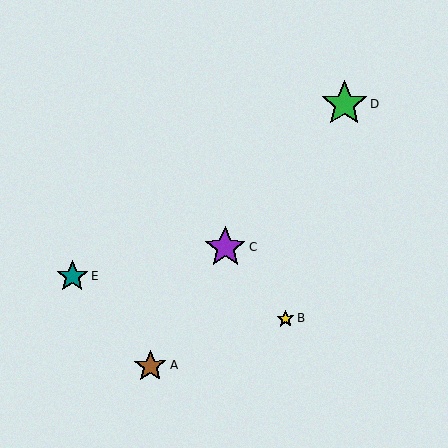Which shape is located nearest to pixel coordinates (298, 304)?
The yellow star (labeled B) at (285, 319) is nearest to that location.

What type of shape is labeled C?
Shape C is a purple star.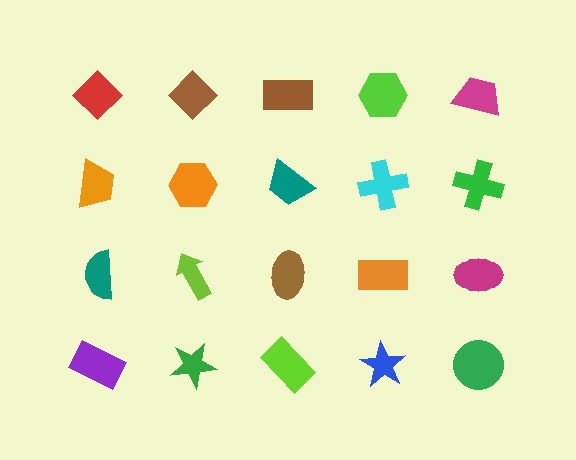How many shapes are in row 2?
5 shapes.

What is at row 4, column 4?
A blue star.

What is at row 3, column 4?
An orange rectangle.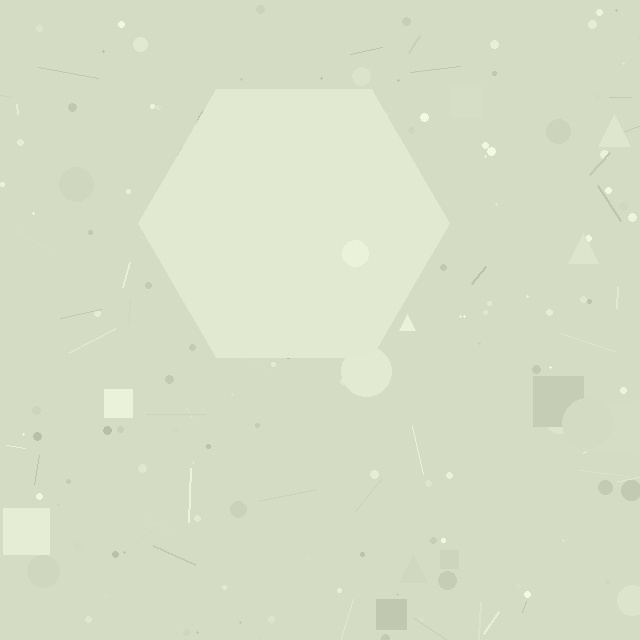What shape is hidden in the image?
A hexagon is hidden in the image.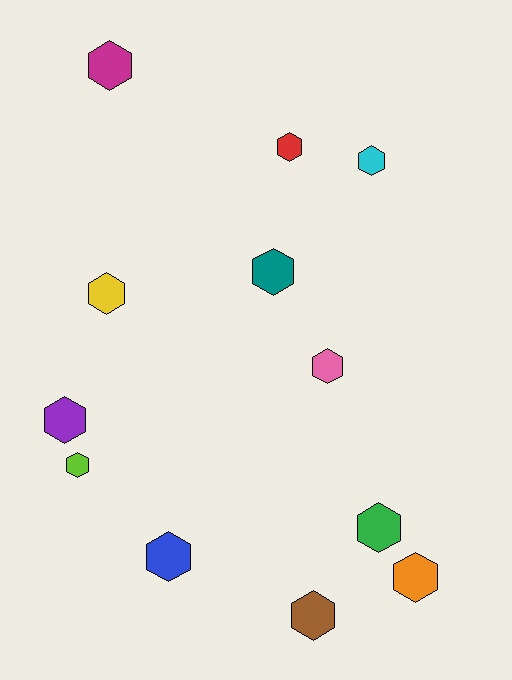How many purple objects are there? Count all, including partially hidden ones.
There is 1 purple object.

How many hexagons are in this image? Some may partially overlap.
There are 12 hexagons.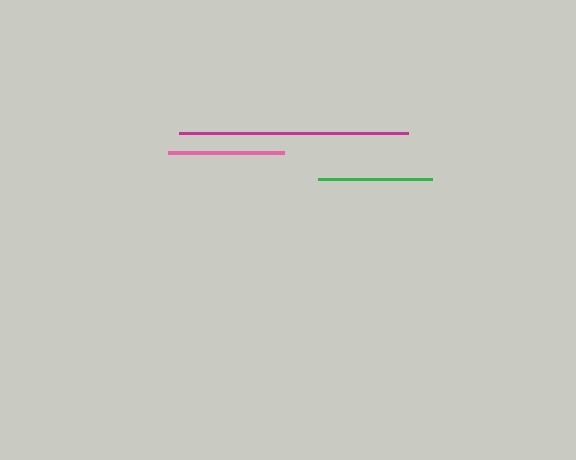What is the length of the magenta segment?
The magenta segment is approximately 229 pixels long.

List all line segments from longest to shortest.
From longest to shortest: magenta, pink, green.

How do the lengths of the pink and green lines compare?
The pink and green lines are approximately the same length.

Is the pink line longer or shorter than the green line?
The pink line is longer than the green line.